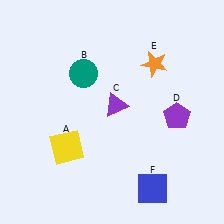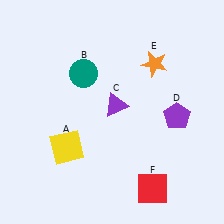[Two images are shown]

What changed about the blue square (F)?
In Image 1, F is blue. In Image 2, it changed to red.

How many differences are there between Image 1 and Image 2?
There is 1 difference between the two images.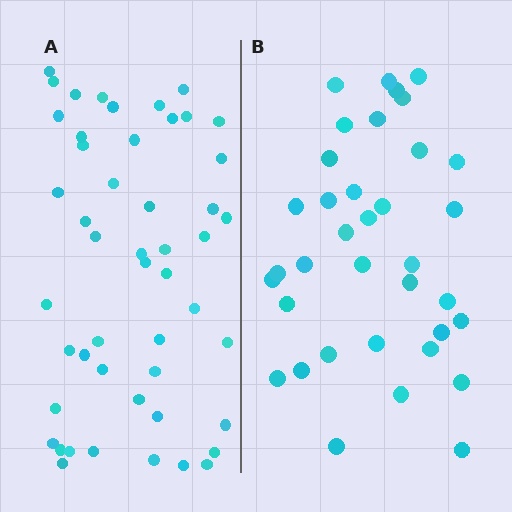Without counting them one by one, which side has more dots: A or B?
Region A (the left region) has more dots.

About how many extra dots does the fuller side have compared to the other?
Region A has approximately 15 more dots than region B.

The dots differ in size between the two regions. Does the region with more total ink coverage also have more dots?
No. Region B has more total ink coverage because its dots are larger, but region A actually contains more individual dots. Total area can be misleading — the number of items is what matters here.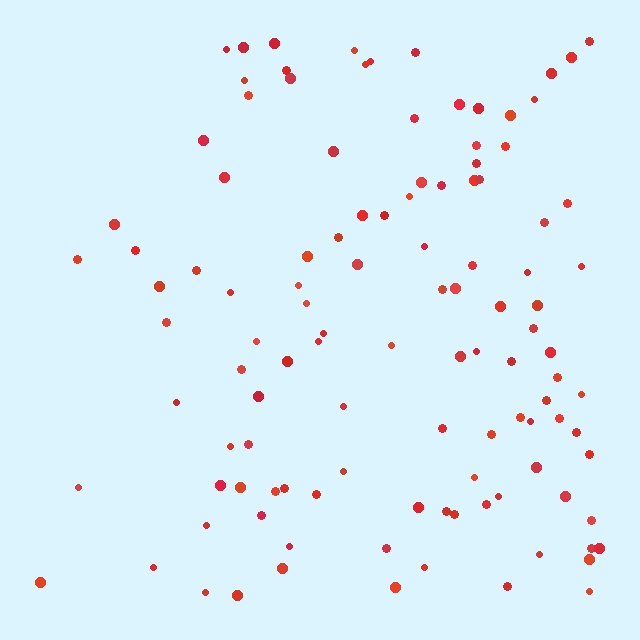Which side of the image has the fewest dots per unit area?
The left.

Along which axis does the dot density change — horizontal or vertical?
Horizontal.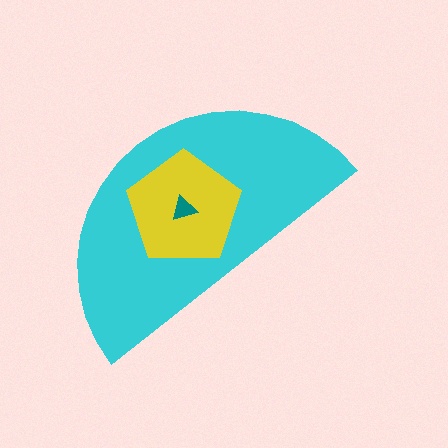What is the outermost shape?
The cyan semicircle.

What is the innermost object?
The teal triangle.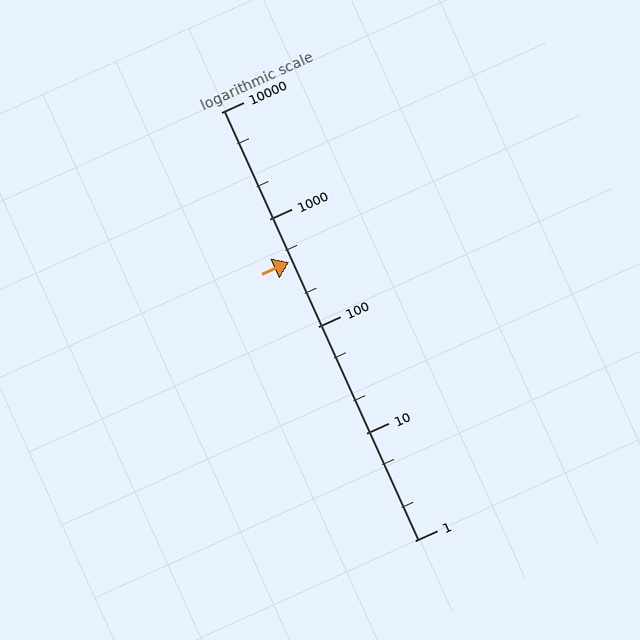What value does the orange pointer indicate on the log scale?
The pointer indicates approximately 400.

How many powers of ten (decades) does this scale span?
The scale spans 4 decades, from 1 to 10000.